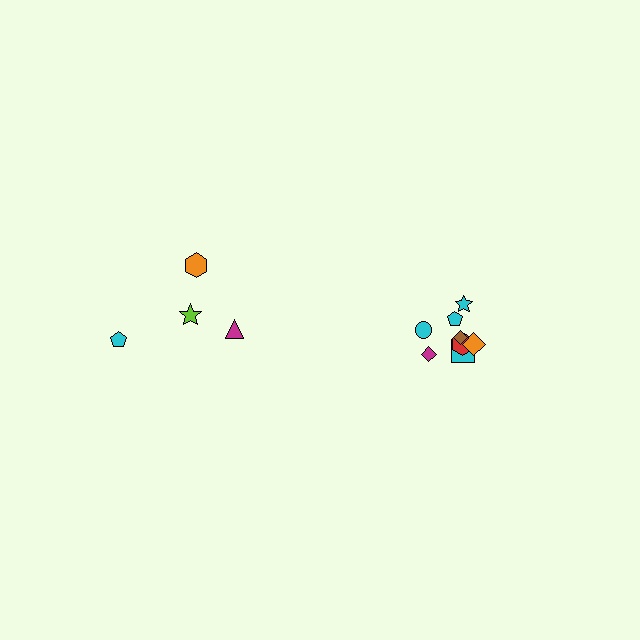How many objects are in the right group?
There are 8 objects.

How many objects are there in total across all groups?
There are 12 objects.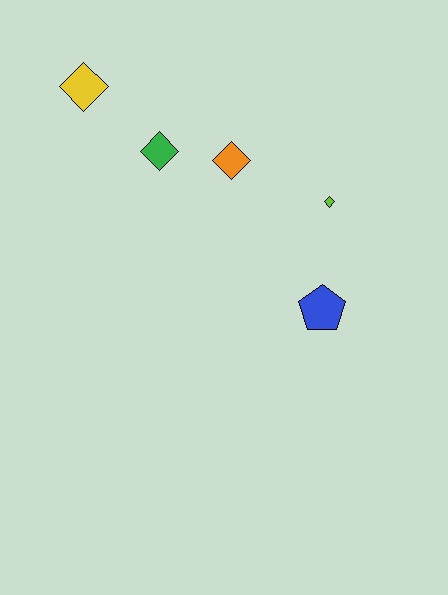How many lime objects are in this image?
There is 1 lime object.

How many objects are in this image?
There are 5 objects.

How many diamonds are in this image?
There are 4 diamonds.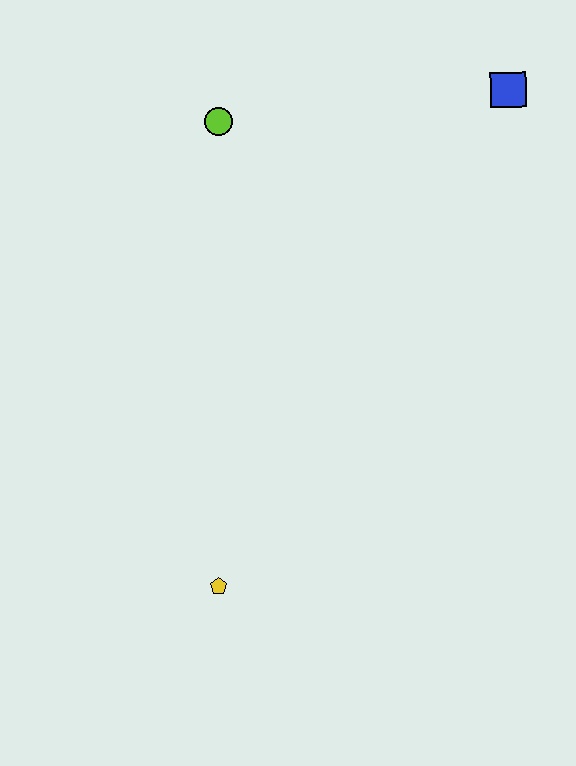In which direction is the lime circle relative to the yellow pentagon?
The lime circle is above the yellow pentagon.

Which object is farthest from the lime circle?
The yellow pentagon is farthest from the lime circle.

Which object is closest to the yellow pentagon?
The lime circle is closest to the yellow pentagon.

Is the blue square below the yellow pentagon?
No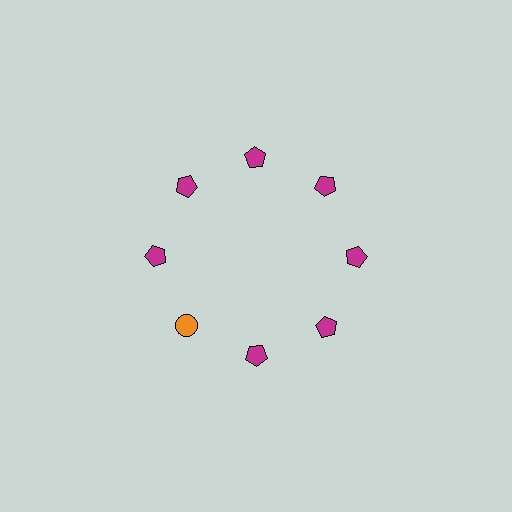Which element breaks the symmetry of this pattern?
The orange circle at roughly the 8 o'clock position breaks the symmetry. All other shapes are magenta pentagons.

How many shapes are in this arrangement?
There are 8 shapes arranged in a ring pattern.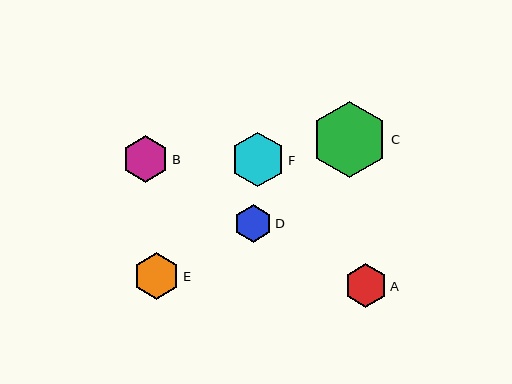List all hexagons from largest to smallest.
From largest to smallest: C, F, B, E, A, D.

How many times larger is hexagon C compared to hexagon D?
Hexagon C is approximately 2.0 times the size of hexagon D.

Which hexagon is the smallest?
Hexagon D is the smallest with a size of approximately 38 pixels.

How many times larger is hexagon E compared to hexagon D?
Hexagon E is approximately 1.2 times the size of hexagon D.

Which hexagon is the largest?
Hexagon C is the largest with a size of approximately 76 pixels.